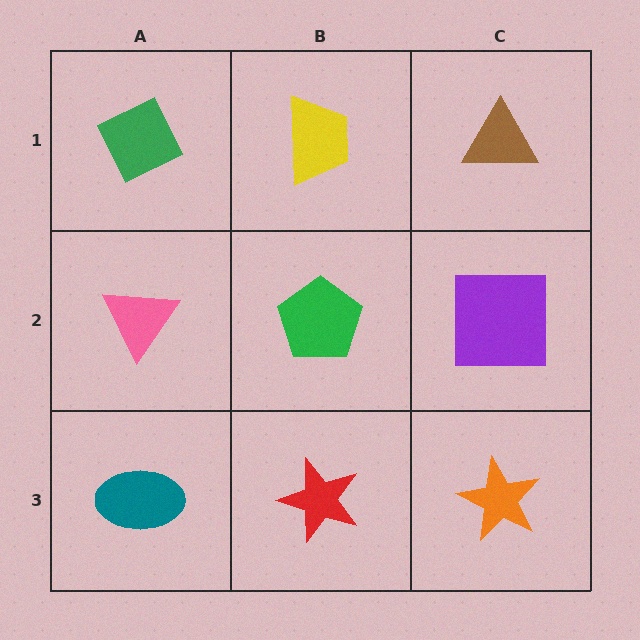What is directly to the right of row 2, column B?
A purple square.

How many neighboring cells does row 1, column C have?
2.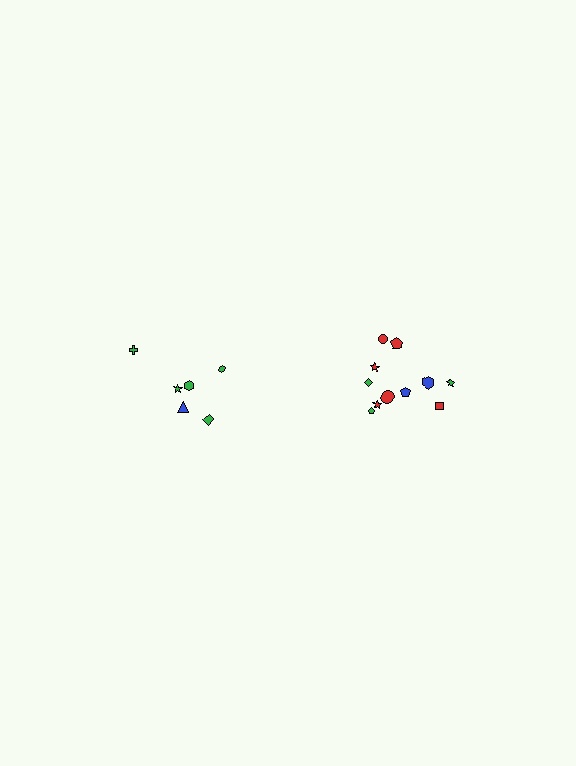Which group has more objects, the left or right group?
The right group.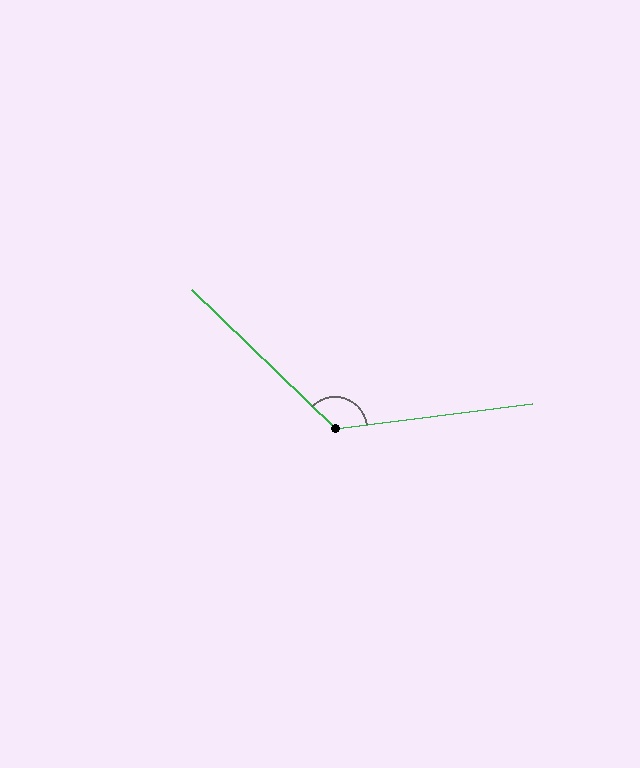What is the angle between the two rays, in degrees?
Approximately 129 degrees.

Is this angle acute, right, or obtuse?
It is obtuse.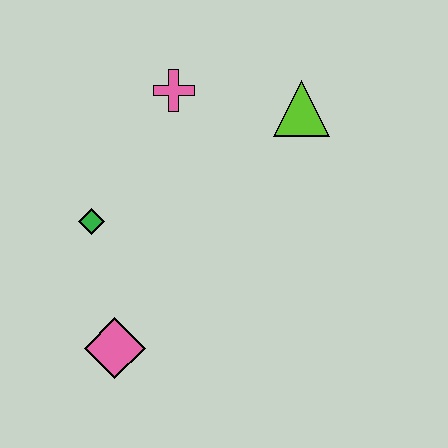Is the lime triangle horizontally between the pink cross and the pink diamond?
No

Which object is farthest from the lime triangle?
The pink diamond is farthest from the lime triangle.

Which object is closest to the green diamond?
The pink diamond is closest to the green diamond.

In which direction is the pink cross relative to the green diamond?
The pink cross is above the green diamond.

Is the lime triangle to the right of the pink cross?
Yes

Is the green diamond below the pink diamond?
No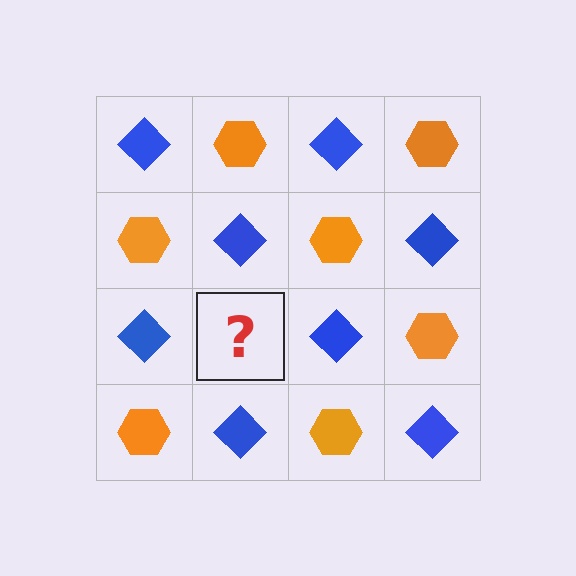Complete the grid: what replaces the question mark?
The question mark should be replaced with an orange hexagon.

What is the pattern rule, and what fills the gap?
The rule is that it alternates blue diamond and orange hexagon in a checkerboard pattern. The gap should be filled with an orange hexagon.